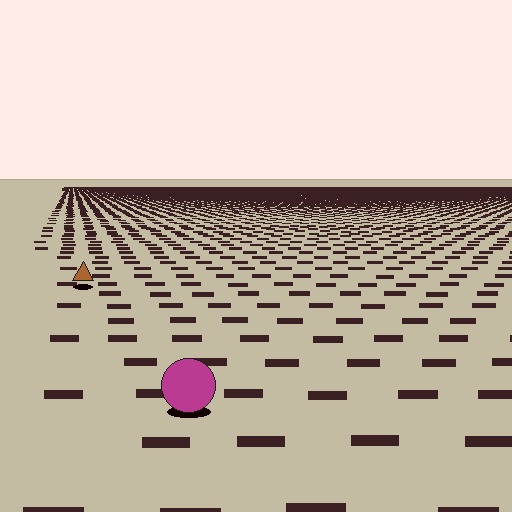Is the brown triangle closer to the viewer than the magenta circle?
No. The magenta circle is closer — you can tell from the texture gradient: the ground texture is coarser near it.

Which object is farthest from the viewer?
The brown triangle is farthest from the viewer. It appears smaller and the ground texture around it is denser.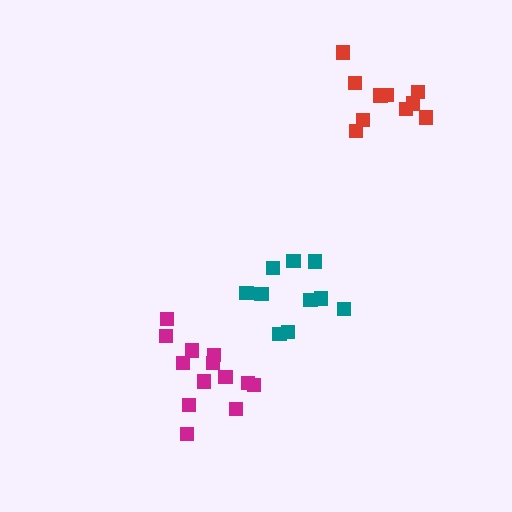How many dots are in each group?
Group 1: 10 dots, Group 2: 10 dots, Group 3: 13 dots (33 total).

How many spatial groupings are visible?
There are 3 spatial groupings.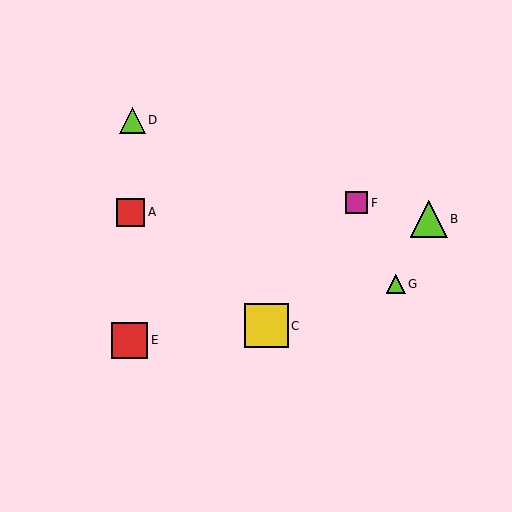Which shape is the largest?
The yellow square (labeled C) is the largest.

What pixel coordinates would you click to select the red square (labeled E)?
Click at (130, 340) to select the red square E.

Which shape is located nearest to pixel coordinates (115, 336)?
The red square (labeled E) at (130, 340) is nearest to that location.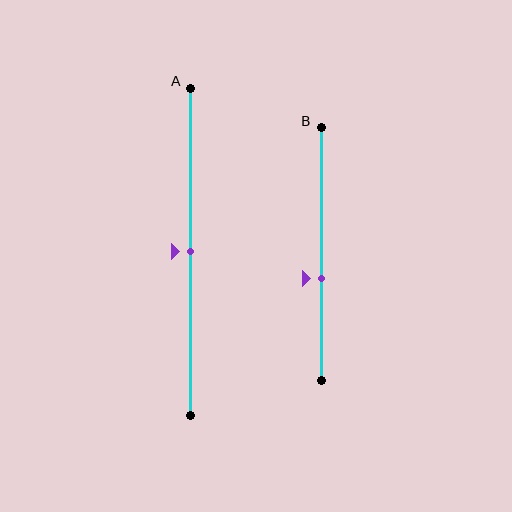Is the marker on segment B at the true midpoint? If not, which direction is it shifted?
No, the marker on segment B is shifted downward by about 10% of the segment length.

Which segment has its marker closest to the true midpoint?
Segment A has its marker closest to the true midpoint.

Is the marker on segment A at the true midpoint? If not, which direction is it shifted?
Yes, the marker on segment A is at the true midpoint.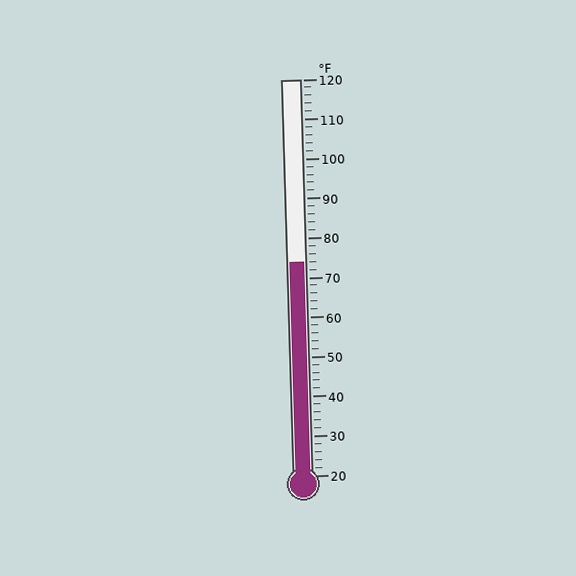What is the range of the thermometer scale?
The thermometer scale ranges from 20°F to 120°F.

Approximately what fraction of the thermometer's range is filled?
The thermometer is filled to approximately 55% of its range.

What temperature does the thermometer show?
The thermometer shows approximately 74°F.